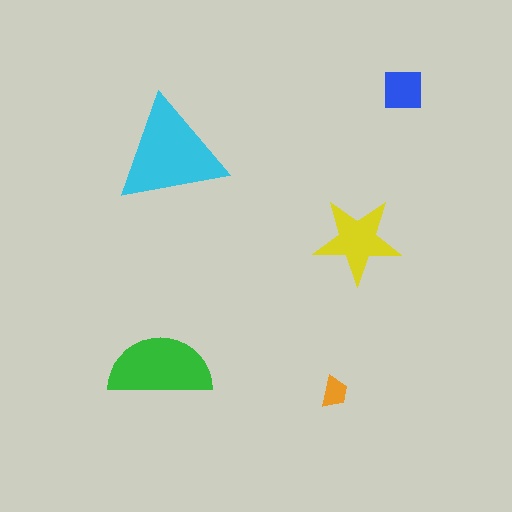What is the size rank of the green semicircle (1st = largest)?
2nd.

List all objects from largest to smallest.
The cyan triangle, the green semicircle, the yellow star, the blue square, the orange trapezoid.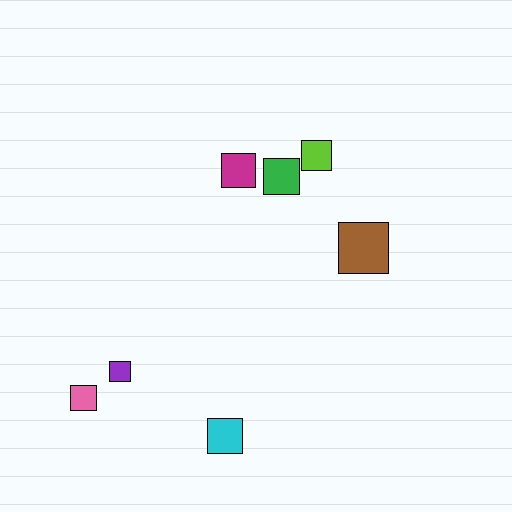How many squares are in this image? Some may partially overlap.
There are 7 squares.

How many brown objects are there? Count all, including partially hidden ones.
There is 1 brown object.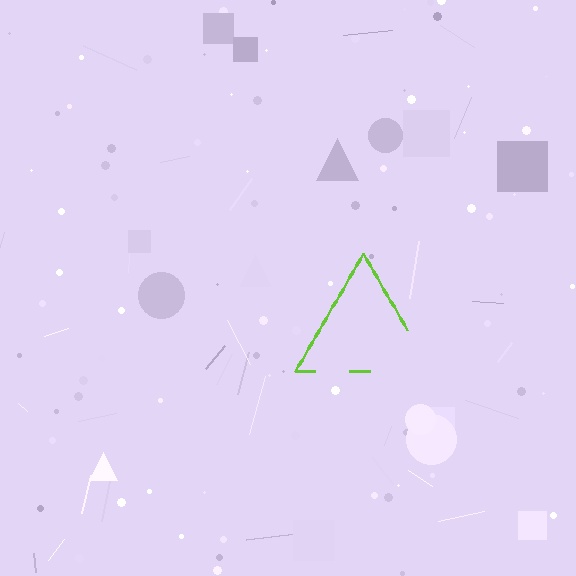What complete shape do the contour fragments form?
The contour fragments form a triangle.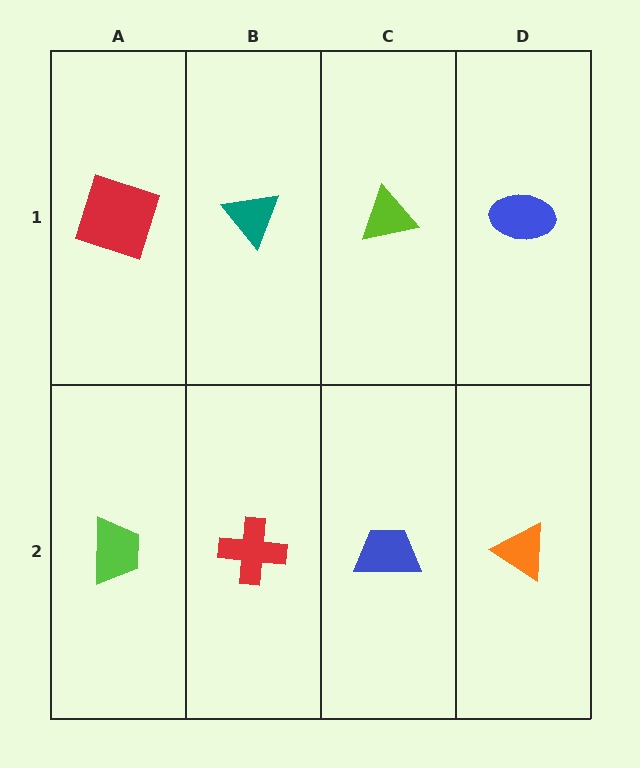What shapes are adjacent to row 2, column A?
A red square (row 1, column A), a red cross (row 2, column B).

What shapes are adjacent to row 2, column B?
A teal triangle (row 1, column B), a lime trapezoid (row 2, column A), a blue trapezoid (row 2, column C).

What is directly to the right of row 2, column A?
A red cross.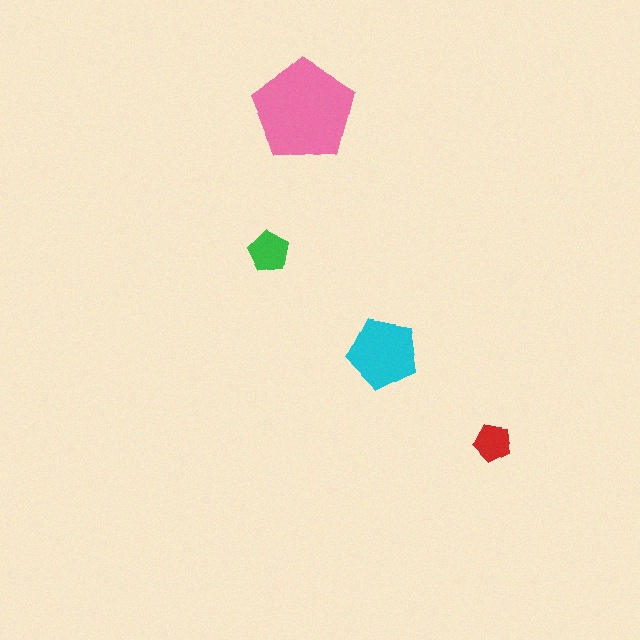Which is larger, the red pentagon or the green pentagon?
The green one.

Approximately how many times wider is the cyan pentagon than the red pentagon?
About 2 times wider.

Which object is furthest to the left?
The green pentagon is leftmost.